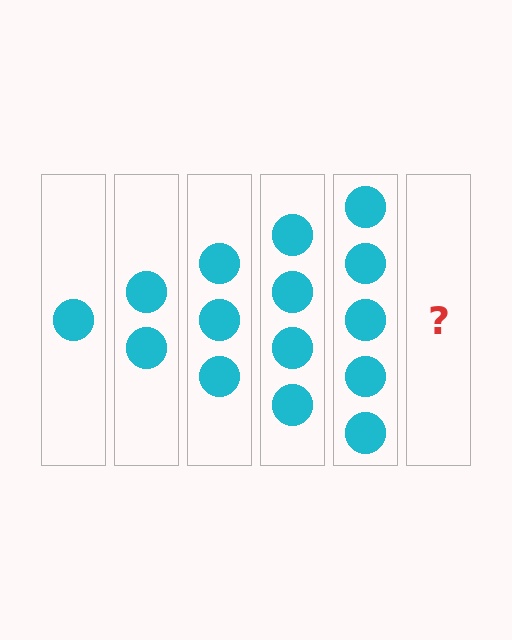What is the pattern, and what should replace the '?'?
The pattern is that each step adds one more circle. The '?' should be 6 circles.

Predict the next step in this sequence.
The next step is 6 circles.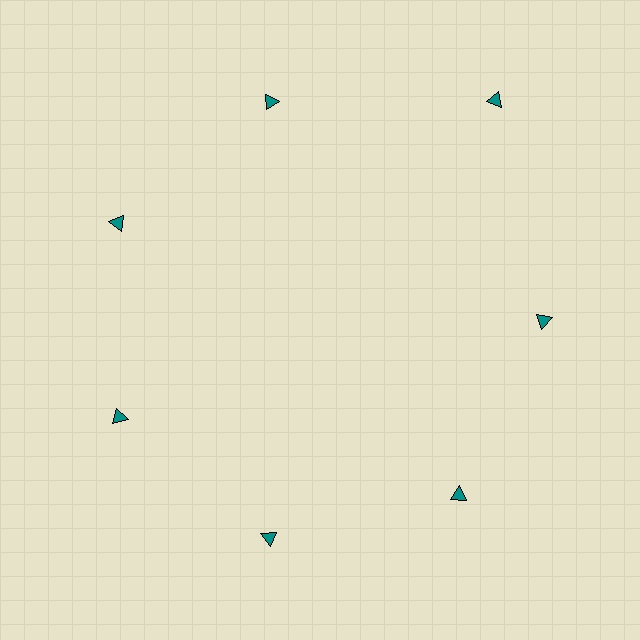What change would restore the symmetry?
The symmetry would be restored by moving it inward, back onto the ring so that all 7 triangles sit at equal angles and equal distance from the center.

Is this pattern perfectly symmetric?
No. The 7 teal triangles are arranged in a ring, but one element near the 1 o'clock position is pushed outward from the center, breaking the 7-fold rotational symmetry.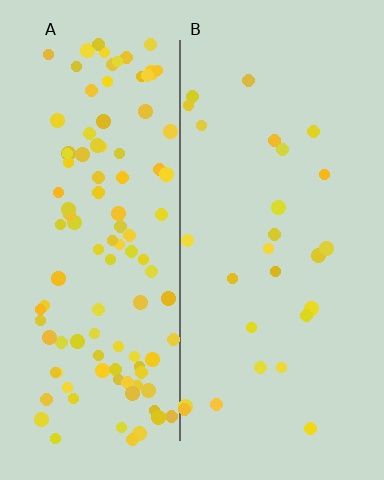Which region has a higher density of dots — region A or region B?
A (the left).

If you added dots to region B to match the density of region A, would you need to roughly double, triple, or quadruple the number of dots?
Approximately quadruple.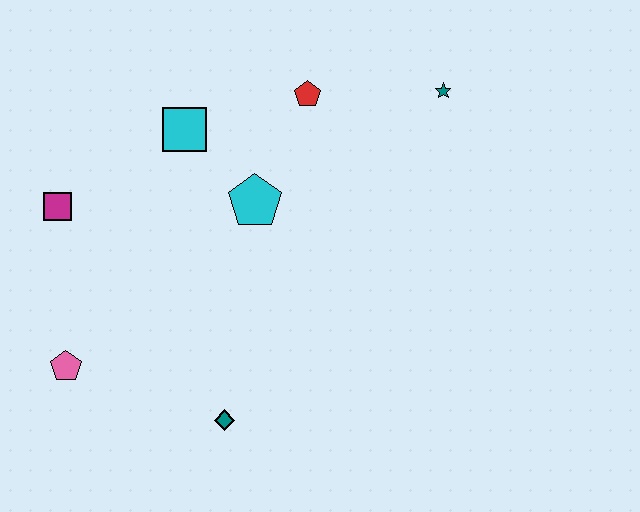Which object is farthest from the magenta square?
The teal star is farthest from the magenta square.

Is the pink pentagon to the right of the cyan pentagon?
No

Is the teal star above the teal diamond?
Yes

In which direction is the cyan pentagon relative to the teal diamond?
The cyan pentagon is above the teal diamond.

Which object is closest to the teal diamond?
The pink pentagon is closest to the teal diamond.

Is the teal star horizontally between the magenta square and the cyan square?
No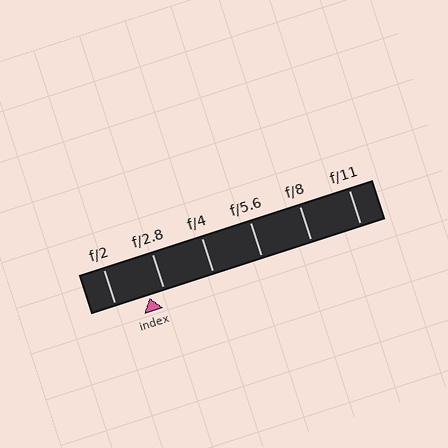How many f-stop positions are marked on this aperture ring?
There are 6 f-stop positions marked.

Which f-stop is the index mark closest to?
The index mark is closest to f/2.8.